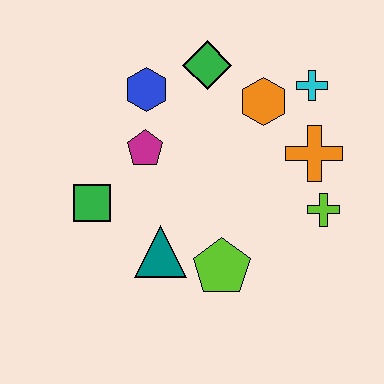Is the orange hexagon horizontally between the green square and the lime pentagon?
No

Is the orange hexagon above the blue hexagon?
No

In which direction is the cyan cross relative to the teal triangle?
The cyan cross is above the teal triangle.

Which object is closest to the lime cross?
The orange cross is closest to the lime cross.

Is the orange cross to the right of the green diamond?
Yes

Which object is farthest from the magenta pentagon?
The lime cross is farthest from the magenta pentagon.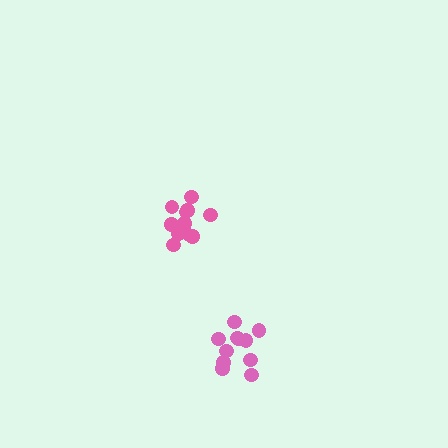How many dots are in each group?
Group 1: 11 dots, Group 2: 11 dots (22 total).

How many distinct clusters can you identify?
There are 2 distinct clusters.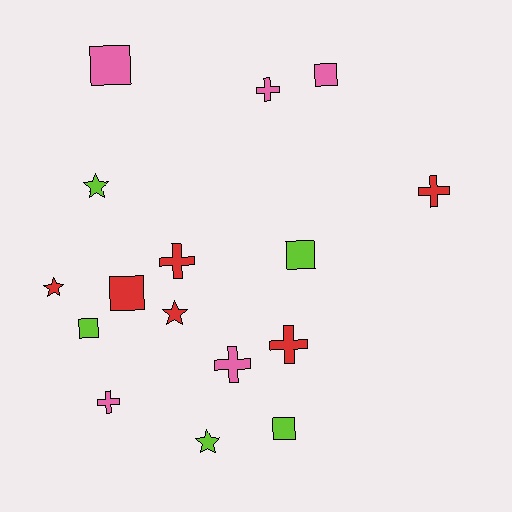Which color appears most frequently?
Red, with 6 objects.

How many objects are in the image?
There are 16 objects.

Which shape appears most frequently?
Square, with 6 objects.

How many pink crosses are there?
There are 3 pink crosses.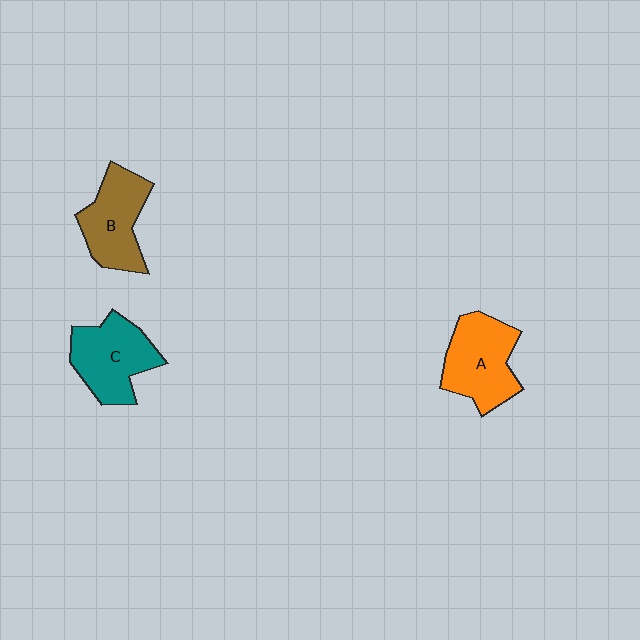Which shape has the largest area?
Shape A (orange).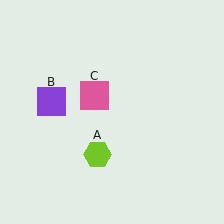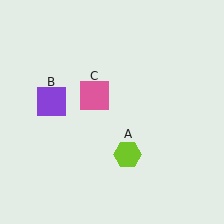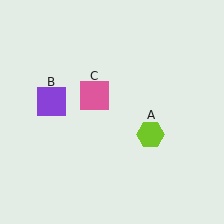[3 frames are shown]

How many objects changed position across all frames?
1 object changed position: lime hexagon (object A).